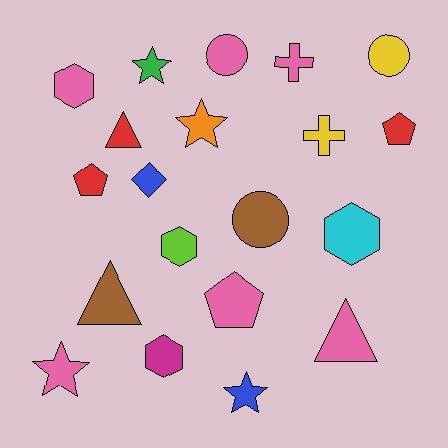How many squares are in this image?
There are no squares.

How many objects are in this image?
There are 20 objects.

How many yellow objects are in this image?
There are 2 yellow objects.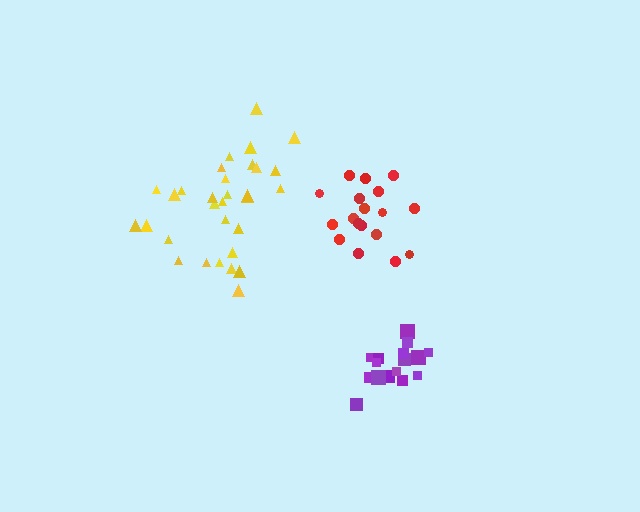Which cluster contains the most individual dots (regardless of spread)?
Yellow (31).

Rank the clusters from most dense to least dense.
purple, red, yellow.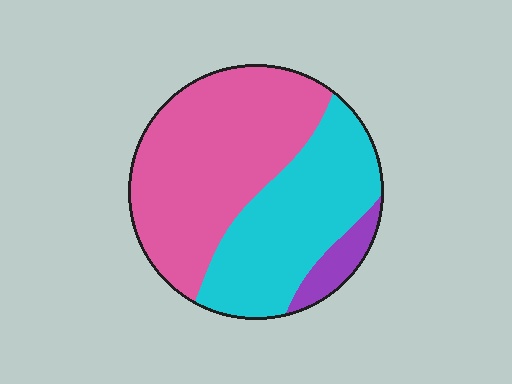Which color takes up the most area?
Pink, at roughly 55%.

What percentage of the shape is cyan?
Cyan takes up about two fifths (2/5) of the shape.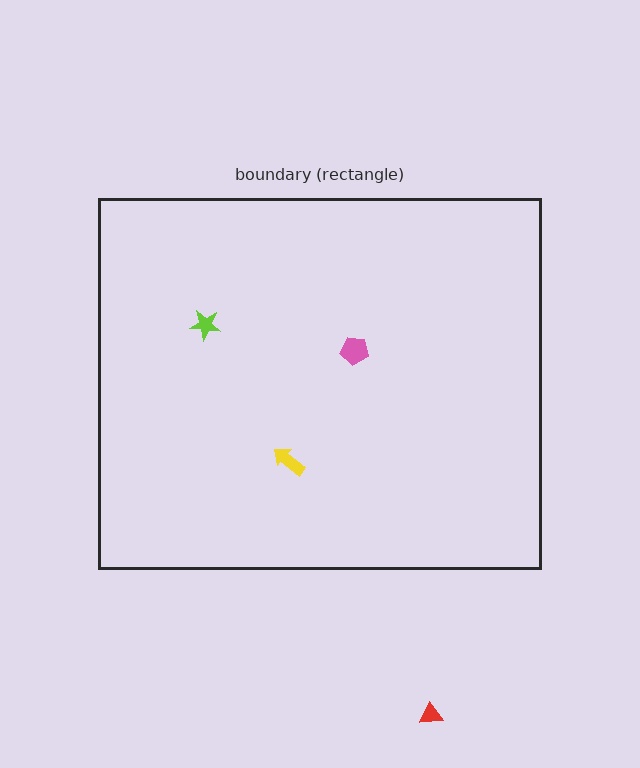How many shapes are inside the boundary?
3 inside, 1 outside.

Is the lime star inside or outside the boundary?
Inside.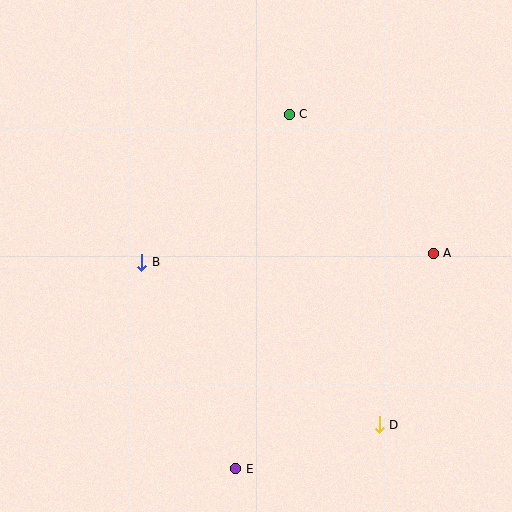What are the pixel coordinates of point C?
Point C is at (289, 114).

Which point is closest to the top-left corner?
Point B is closest to the top-left corner.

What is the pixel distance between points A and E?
The distance between A and E is 292 pixels.